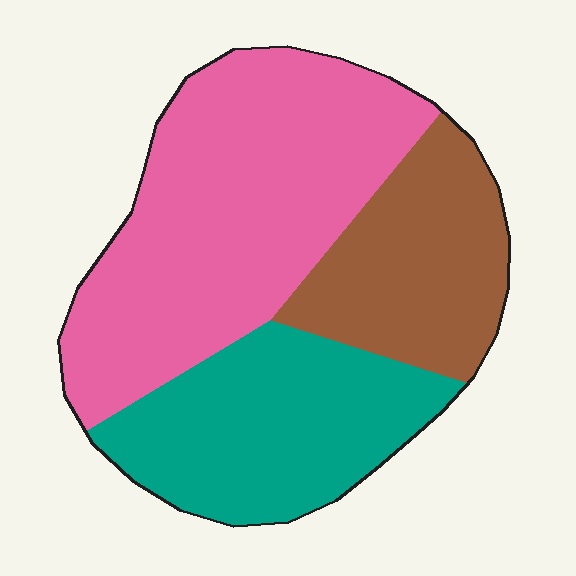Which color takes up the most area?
Pink, at roughly 45%.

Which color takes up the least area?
Brown, at roughly 25%.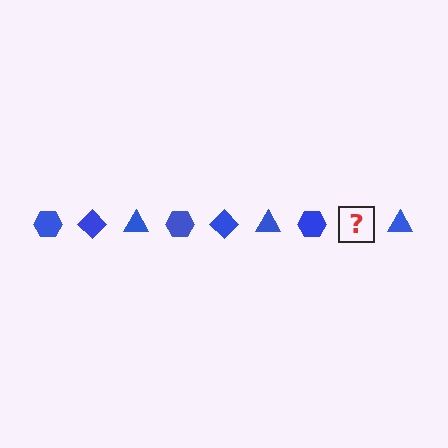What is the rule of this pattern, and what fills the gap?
The rule is that the pattern cycles through hexagon, diamond, triangle shapes in blue. The gap should be filled with a blue diamond.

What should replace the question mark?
The question mark should be replaced with a blue diamond.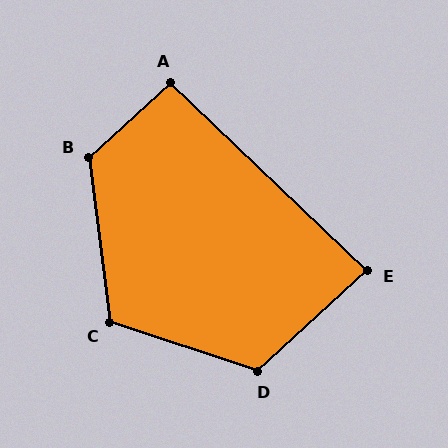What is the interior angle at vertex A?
Approximately 94 degrees (approximately right).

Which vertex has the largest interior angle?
B, at approximately 125 degrees.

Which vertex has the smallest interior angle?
E, at approximately 86 degrees.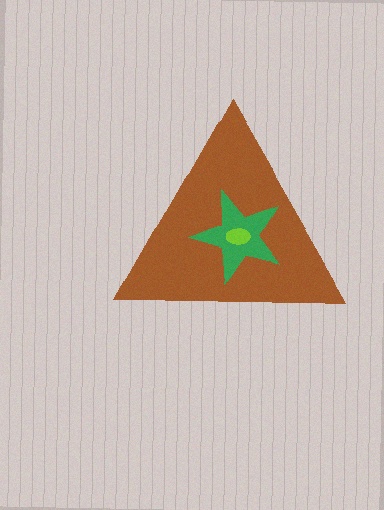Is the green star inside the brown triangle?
Yes.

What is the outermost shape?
The brown triangle.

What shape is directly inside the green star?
The lime ellipse.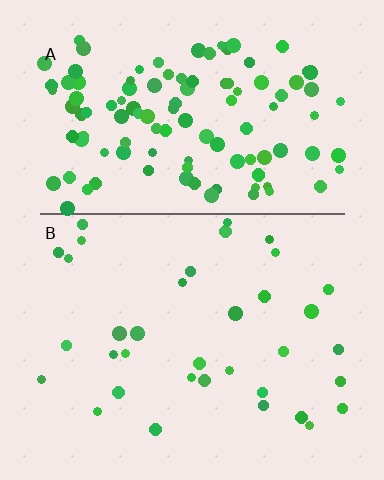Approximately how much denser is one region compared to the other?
Approximately 3.3× — region A over region B.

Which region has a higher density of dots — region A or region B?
A (the top).